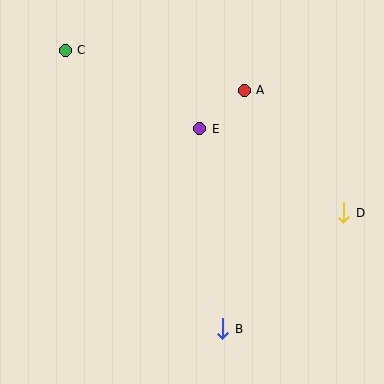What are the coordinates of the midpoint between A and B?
The midpoint between A and B is at (233, 210).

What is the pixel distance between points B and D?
The distance between B and D is 168 pixels.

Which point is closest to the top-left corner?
Point C is closest to the top-left corner.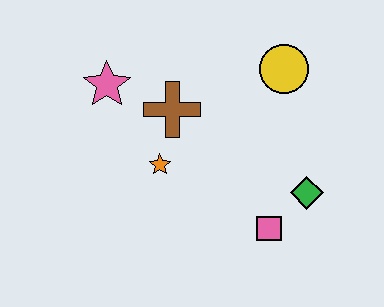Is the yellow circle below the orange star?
No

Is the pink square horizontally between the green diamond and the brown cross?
Yes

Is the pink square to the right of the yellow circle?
No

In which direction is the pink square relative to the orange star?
The pink square is to the right of the orange star.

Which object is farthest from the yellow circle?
The pink star is farthest from the yellow circle.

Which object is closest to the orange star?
The brown cross is closest to the orange star.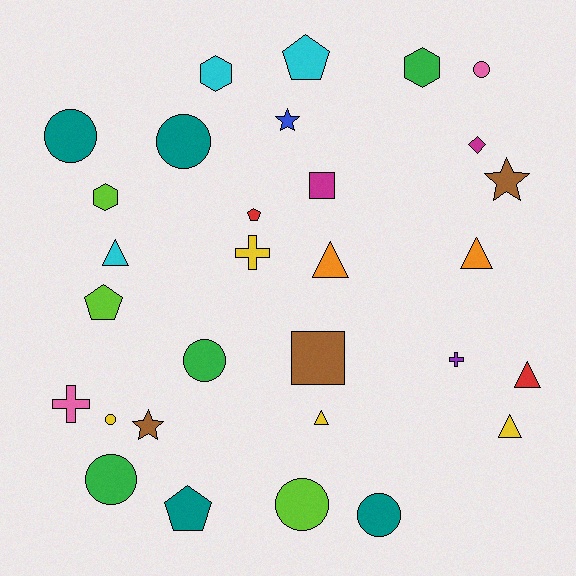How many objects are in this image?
There are 30 objects.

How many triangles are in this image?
There are 6 triangles.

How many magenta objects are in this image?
There are 2 magenta objects.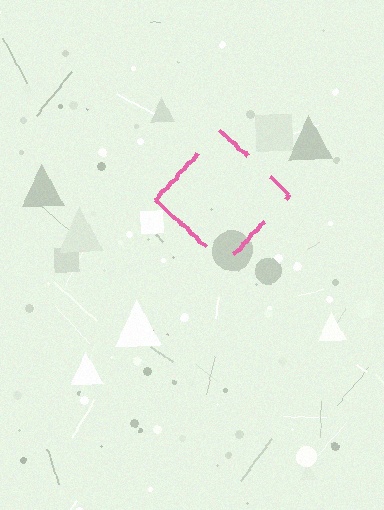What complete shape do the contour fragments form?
The contour fragments form a diamond.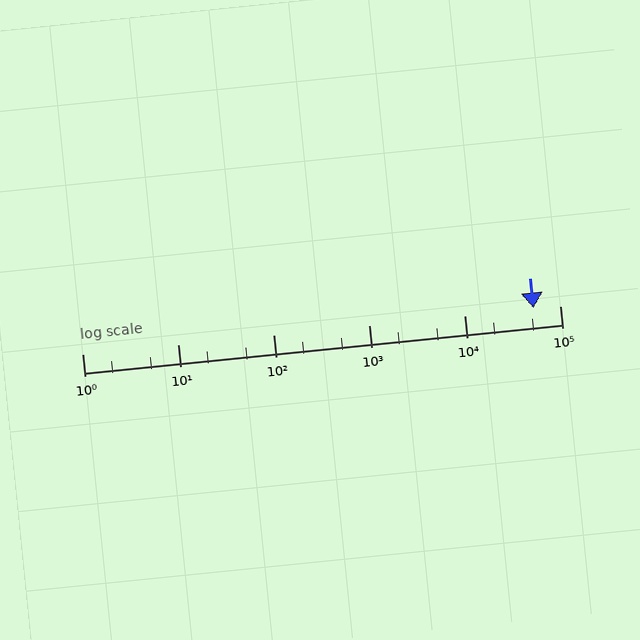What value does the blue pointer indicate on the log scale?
The pointer indicates approximately 53000.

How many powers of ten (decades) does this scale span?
The scale spans 5 decades, from 1 to 100000.